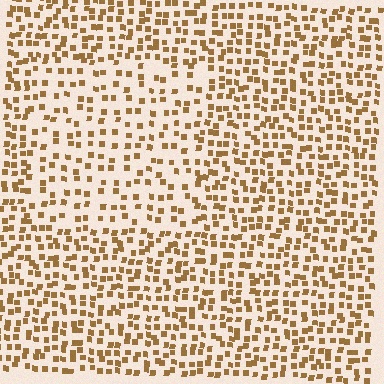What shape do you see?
I see a rectangle.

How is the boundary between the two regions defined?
The boundary is defined by a change in element density (approximately 1.7x ratio). All elements are the same color, size, and shape.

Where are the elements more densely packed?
The elements are more densely packed outside the rectangle boundary.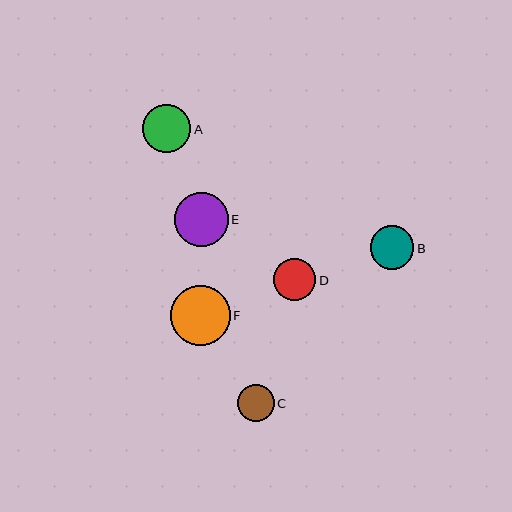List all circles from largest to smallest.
From largest to smallest: F, E, A, B, D, C.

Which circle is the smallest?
Circle C is the smallest with a size of approximately 37 pixels.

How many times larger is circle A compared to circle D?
Circle A is approximately 1.1 times the size of circle D.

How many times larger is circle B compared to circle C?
Circle B is approximately 1.2 times the size of circle C.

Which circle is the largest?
Circle F is the largest with a size of approximately 60 pixels.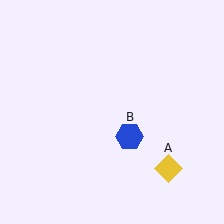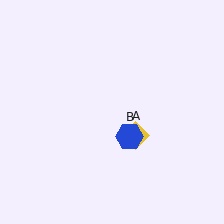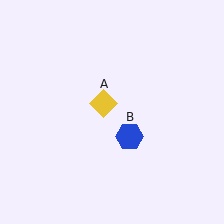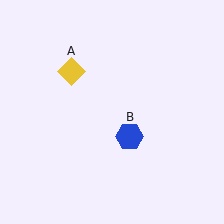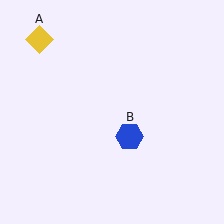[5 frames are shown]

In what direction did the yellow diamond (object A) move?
The yellow diamond (object A) moved up and to the left.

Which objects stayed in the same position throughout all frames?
Blue hexagon (object B) remained stationary.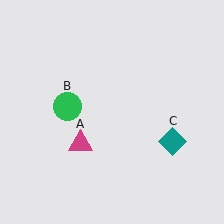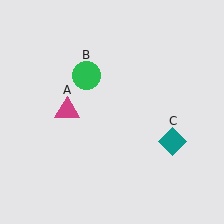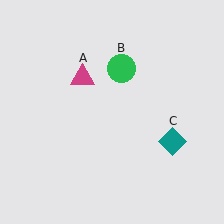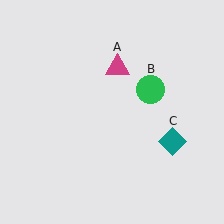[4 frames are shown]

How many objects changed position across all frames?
2 objects changed position: magenta triangle (object A), green circle (object B).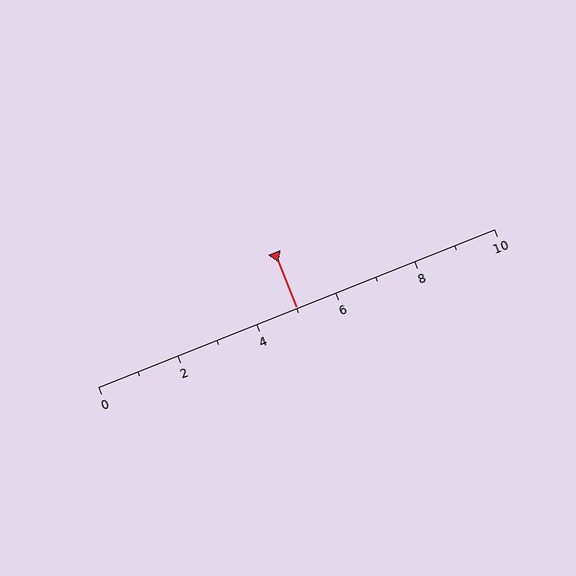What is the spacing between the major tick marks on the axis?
The major ticks are spaced 2 apart.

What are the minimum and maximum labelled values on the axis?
The axis runs from 0 to 10.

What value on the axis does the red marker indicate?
The marker indicates approximately 5.